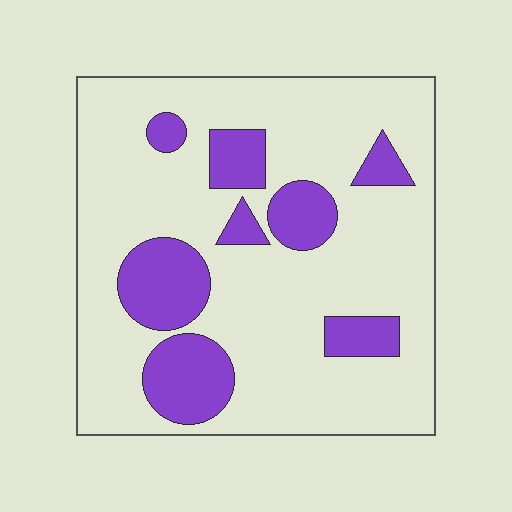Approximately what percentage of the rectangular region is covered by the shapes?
Approximately 20%.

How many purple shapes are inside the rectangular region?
8.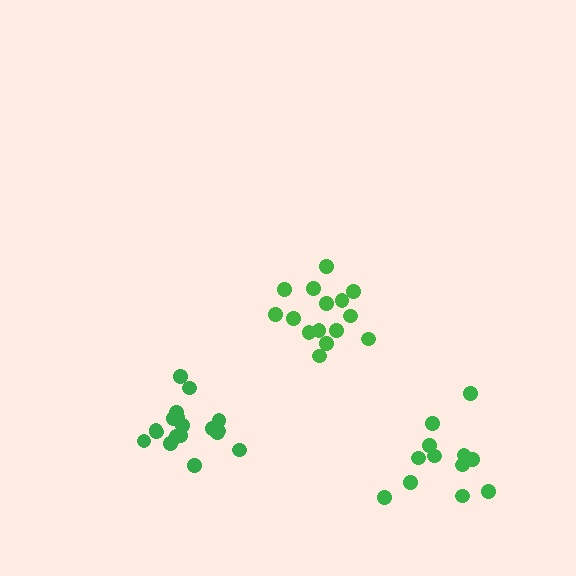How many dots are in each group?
Group 1: 15 dots, Group 2: 18 dots, Group 3: 12 dots (45 total).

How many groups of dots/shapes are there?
There are 3 groups.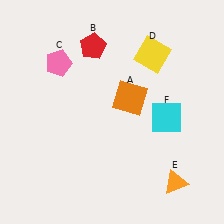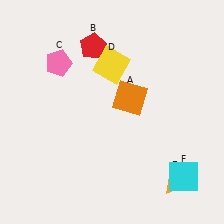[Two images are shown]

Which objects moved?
The objects that moved are: the yellow square (D), the cyan square (F).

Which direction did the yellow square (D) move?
The yellow square (D) moved left.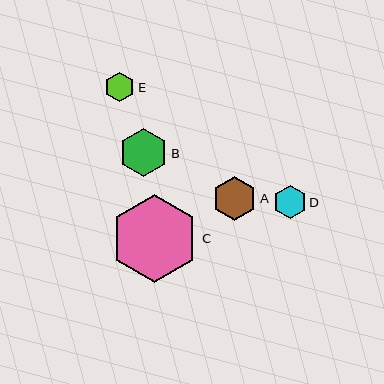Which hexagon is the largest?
Hexagon C is the largest with a size of approximately 88 pixels.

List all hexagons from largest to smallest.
From largest to smallest: C, B, A, D, E.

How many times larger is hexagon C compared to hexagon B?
Hexagon C is approximately 1.8 times the size of hexagon B.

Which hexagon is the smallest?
Hexagon E is the smallest with a size of approximately 30 pixels.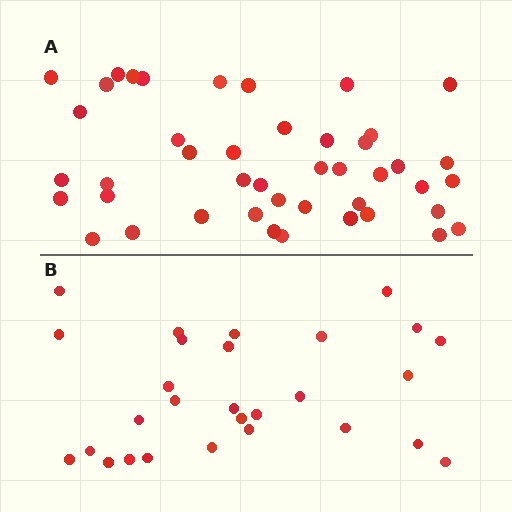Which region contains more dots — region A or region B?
Region A (the top region) has more dots.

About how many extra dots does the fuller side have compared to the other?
Region A has approximately 15 more dots than region B.